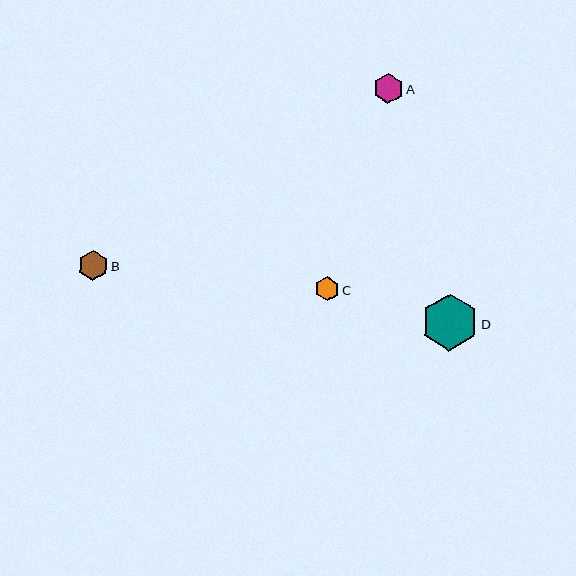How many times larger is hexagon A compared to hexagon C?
Hexagon A is approximately 1.2 times the size of hexagon C.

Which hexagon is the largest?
Hexagon D is the largest with a size of approximately 57 pixels.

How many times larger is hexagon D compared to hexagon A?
Hexagon D is approximately 1.9 times the size of hexagon A.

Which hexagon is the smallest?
Hexagon C is the smallest with a size of approximately 24 pixels.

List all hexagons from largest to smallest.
From largest to smallest: D, B, A, C.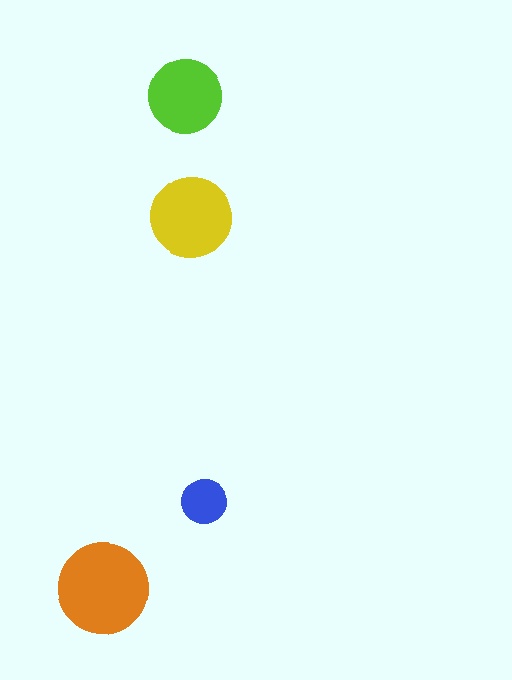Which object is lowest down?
The orange circle is bottommost.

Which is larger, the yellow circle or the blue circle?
The yellow one.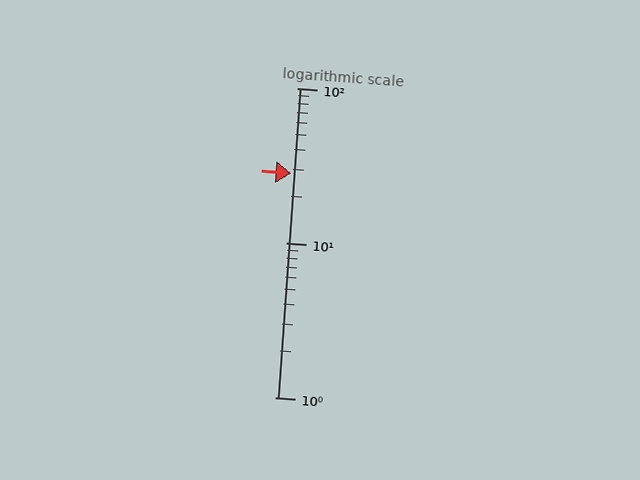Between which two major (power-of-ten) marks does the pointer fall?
The pointer is between 10 and 100.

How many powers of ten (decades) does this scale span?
The scale spans 2 decades, from 1 to 100.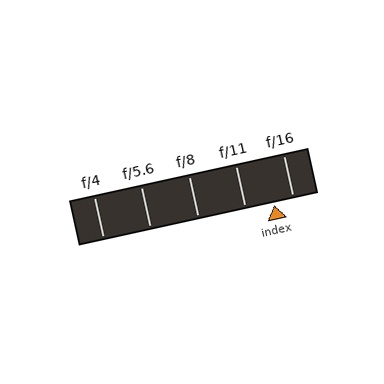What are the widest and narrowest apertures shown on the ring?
The widest aperture shown is f/4 and the narrowest is f/16.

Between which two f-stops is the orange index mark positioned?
The index mark is between f/11 and f/16.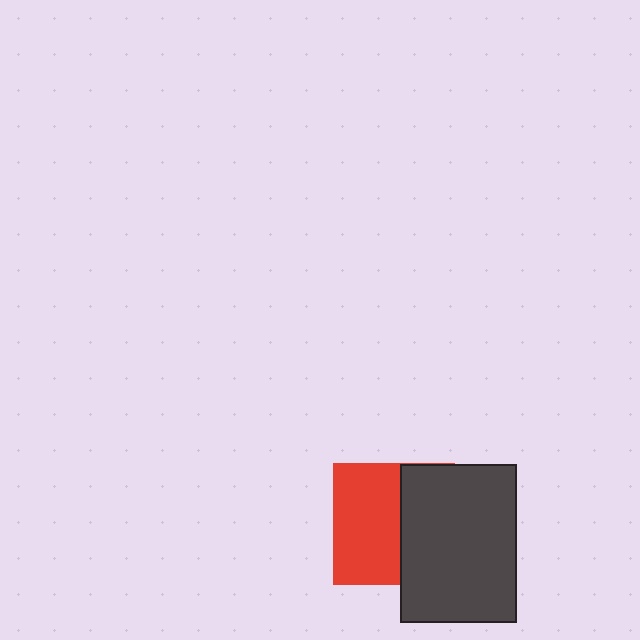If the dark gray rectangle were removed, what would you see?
You would see the complete red square.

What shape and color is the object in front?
The object in front is a dark gray rectangle.